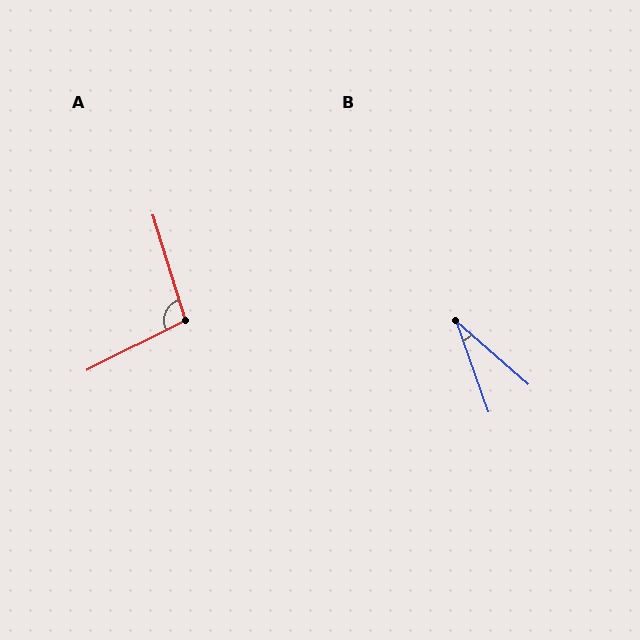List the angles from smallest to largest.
B (29°), A (100°).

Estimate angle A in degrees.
Approximately 100 degrees.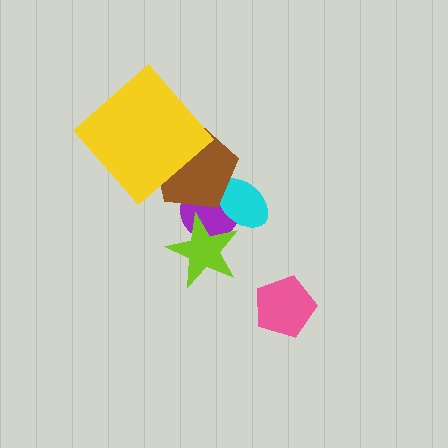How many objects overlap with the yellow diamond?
1 object overlaps with the yellow diamond.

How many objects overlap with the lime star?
2 objects overlap with the lime star.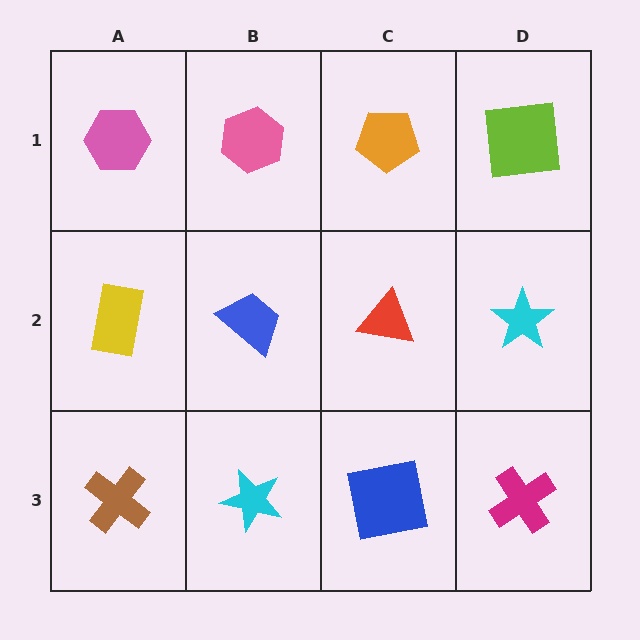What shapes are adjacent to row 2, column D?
A lime square (row 1, column D), a magenta cross (row 3, column D), a red triangle (row 2, column C).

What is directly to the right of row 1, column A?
A pink hexagon.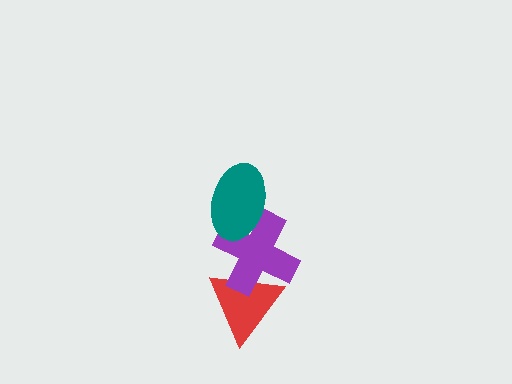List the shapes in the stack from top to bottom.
From top to bottom: the teal ellipse, the purple cross, the red triangle.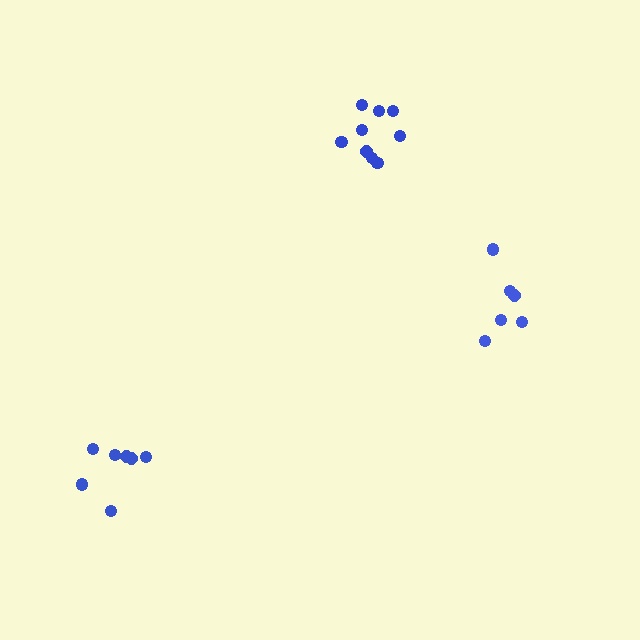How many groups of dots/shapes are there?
There are 3 groups.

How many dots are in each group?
Group 1: 6 dots, Group 2: 7 dots, Group 3: 9 dots (22 total).